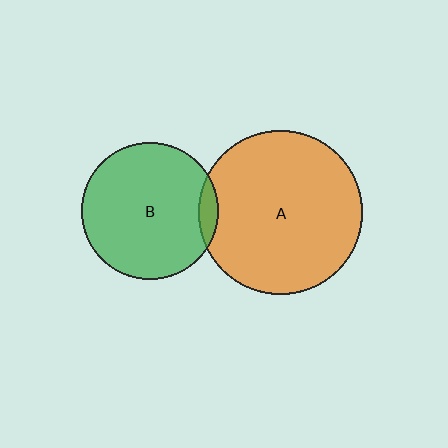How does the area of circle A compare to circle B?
Approximately 1.4 times.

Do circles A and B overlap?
Yes.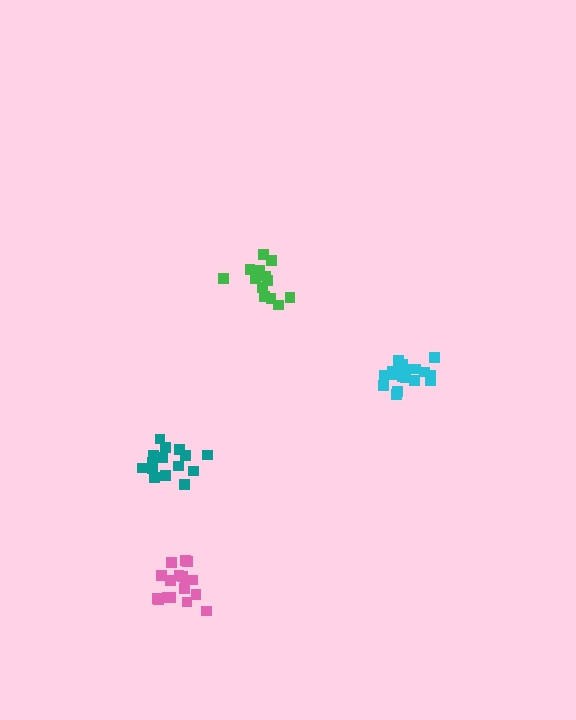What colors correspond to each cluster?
The clusters are colored: cyan, pink, green, teal.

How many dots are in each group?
Group 1: 20 dots, Group 2: 17 dots, Group 3: 15 dots, Group 4: 15 dots (67 total).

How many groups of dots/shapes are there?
There are 4 groups.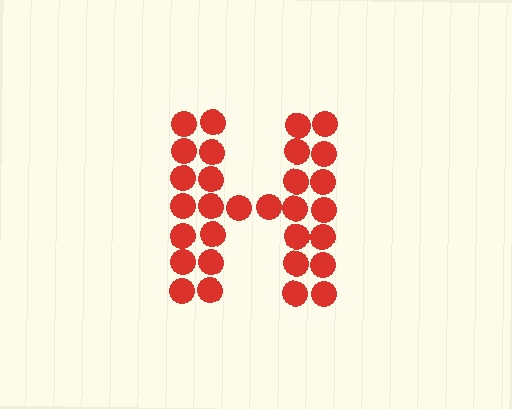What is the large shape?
The large shape is the letter H.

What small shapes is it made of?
It is made of small circles.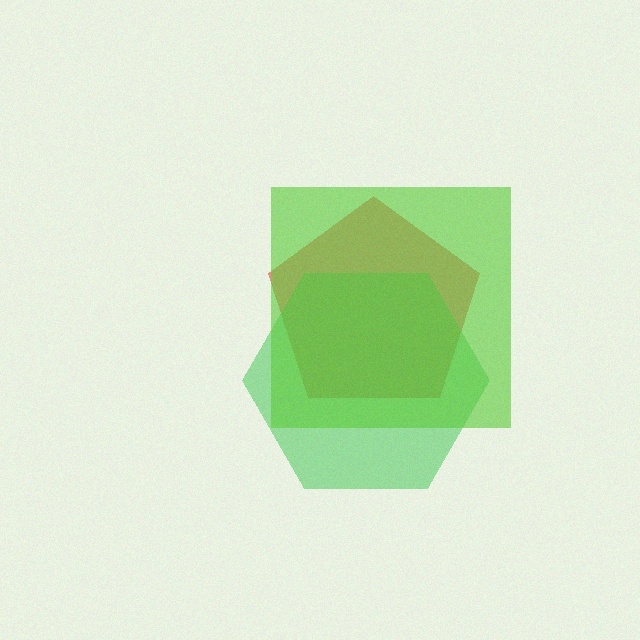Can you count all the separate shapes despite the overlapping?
Yes, there are 3 separate shapes.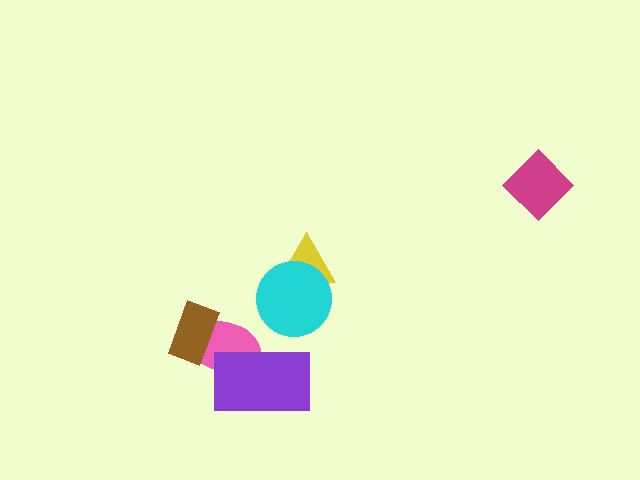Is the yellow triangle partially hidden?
Yes, it is partially covered by another shape.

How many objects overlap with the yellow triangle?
1 object overlaps with the yellow triangle.